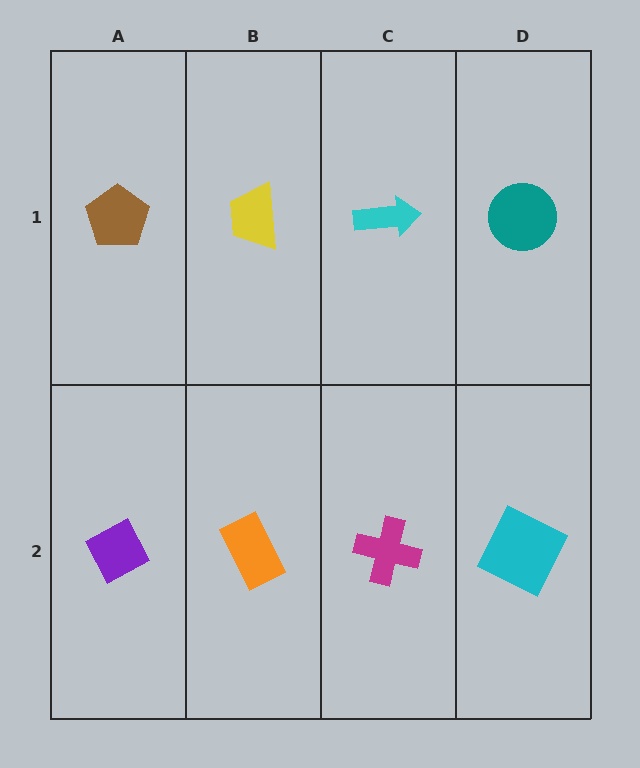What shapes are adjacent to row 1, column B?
An orange rectangle (row 2, column B), a brown pentagon (row 1, column A), a cyan arrow (row 1, column C).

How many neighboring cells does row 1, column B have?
3.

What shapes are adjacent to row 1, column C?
A magenta cross (row 2, column C), a yellow trapezoid (row 1, column B), a teal circle (row 1, column D).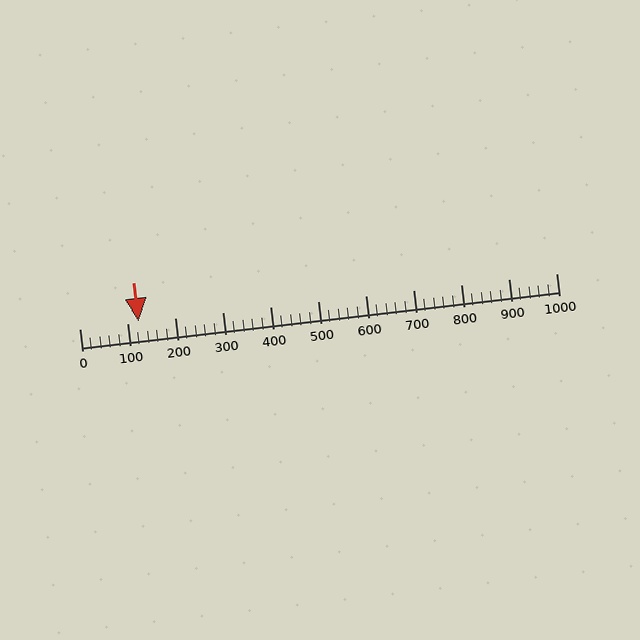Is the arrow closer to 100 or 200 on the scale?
The arrow is closer to 100.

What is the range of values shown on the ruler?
The ruler shows values from 0 to 1000.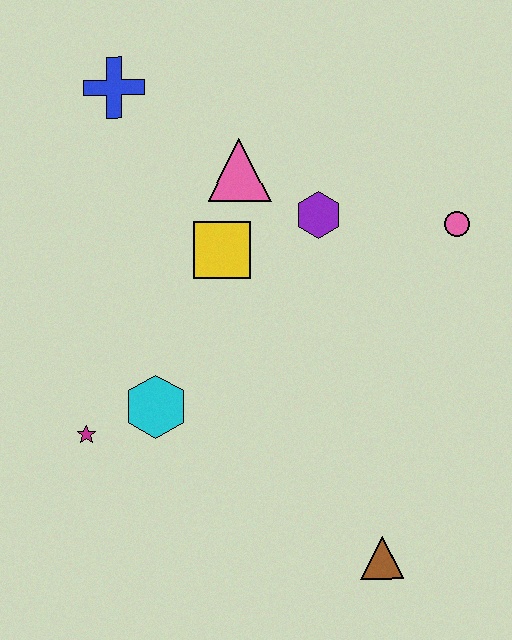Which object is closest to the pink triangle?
The yellow square is closest to the pink triangle.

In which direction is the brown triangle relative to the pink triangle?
The brown triangle is below the pink triangle.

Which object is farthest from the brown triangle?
The blue cross is farthest from the brown triangle.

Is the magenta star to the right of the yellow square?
No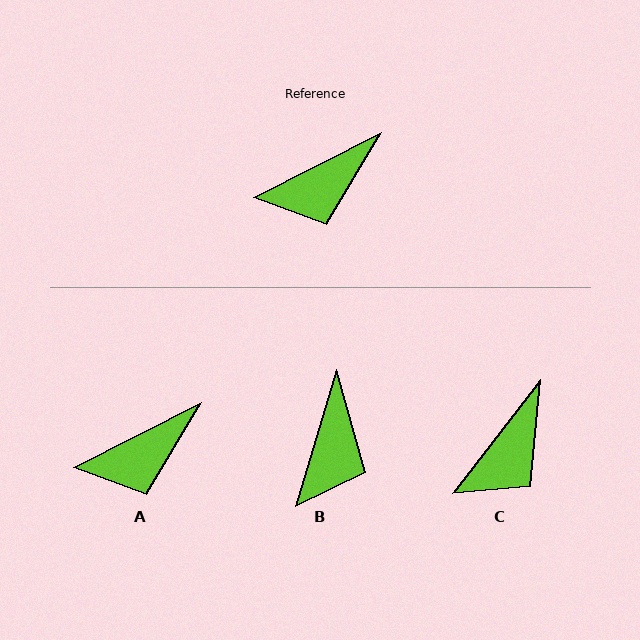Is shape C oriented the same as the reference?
No, it is off by about 26 degrees.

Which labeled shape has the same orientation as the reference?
A.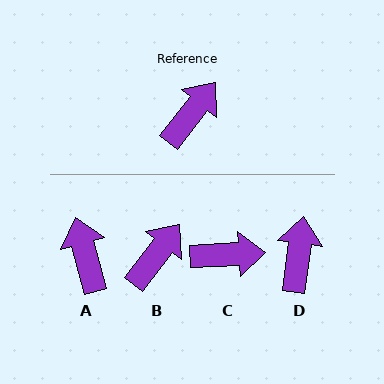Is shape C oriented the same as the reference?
No, it is off by about 49 degrees.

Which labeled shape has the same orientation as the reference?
B.